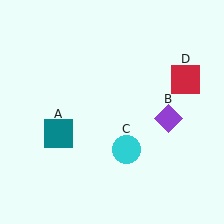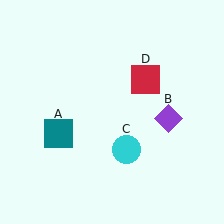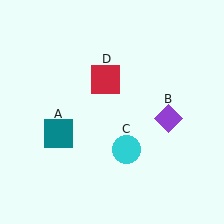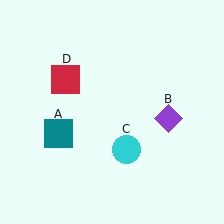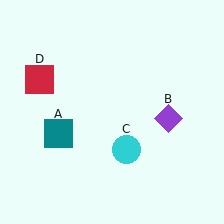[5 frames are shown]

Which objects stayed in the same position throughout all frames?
Teal square (object A) and purple diamond (object B) and cyan circle (object C) remained stationary.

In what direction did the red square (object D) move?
The red square (object D) moved left.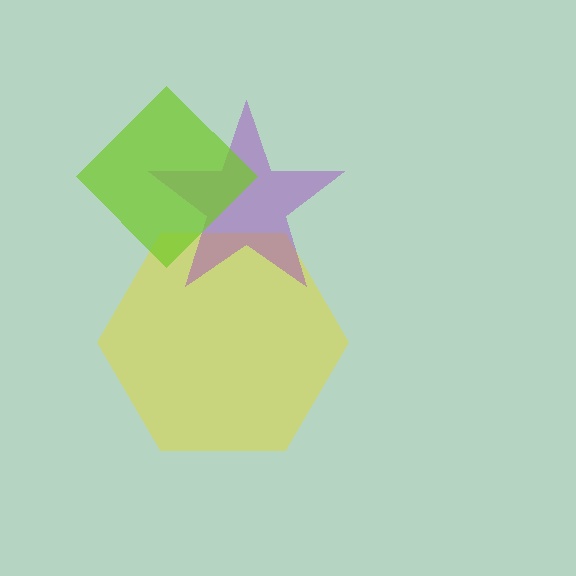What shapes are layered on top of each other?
The layered shapes are: a yellow hexagon, a purple star, a lime diamond.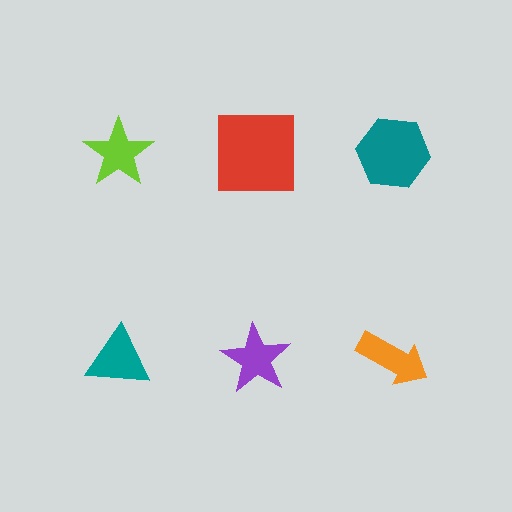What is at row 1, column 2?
A red square.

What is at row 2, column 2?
A purple star.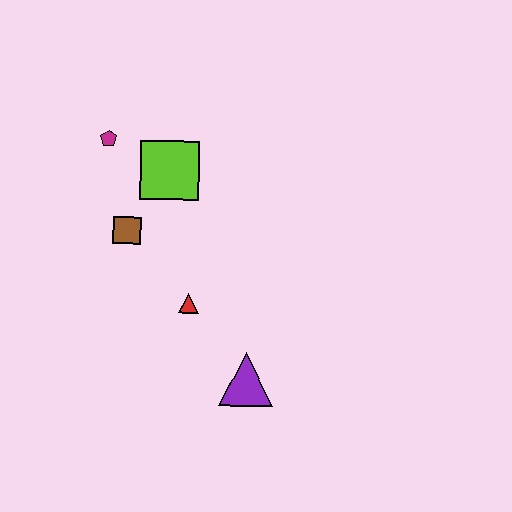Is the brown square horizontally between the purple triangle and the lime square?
No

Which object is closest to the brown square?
The lime square is closest to the brown square.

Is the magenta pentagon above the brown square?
Yes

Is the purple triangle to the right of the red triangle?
Yes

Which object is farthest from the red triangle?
The magenta pentagon is farthest from the red triangle.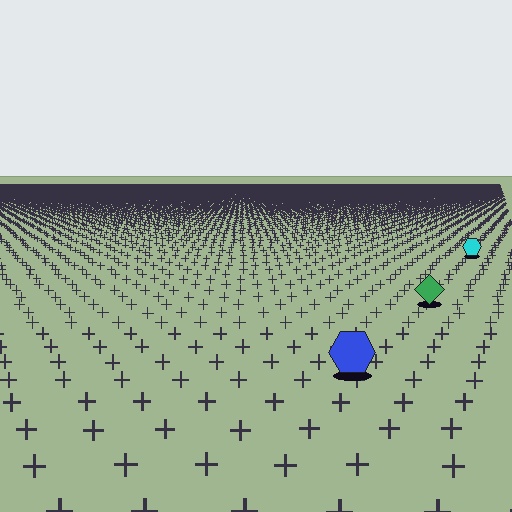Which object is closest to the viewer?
The blue hexagon is closest. The texture marks near it are larger and more spread out.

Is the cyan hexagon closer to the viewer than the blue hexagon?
No. The blue hexagon is closer — you can tell from the texture gradient: the ground texture is coarser near it.